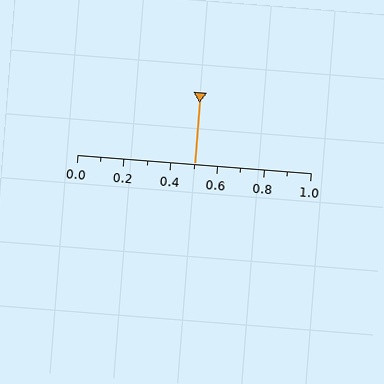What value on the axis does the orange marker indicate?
The marker indicates approximately 0.5.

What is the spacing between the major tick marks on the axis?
The major ticks are spaced 0.2 apart.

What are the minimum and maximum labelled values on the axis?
The axis runs from 0.0 to 1.0.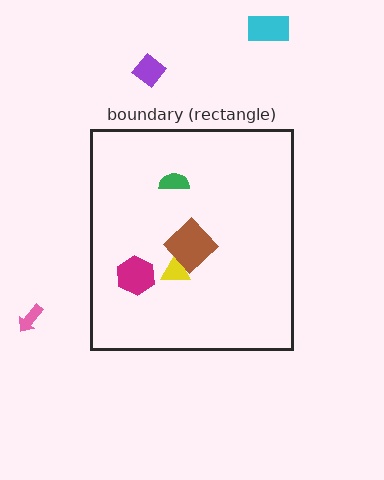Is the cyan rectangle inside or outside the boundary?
Outside.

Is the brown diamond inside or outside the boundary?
Inside.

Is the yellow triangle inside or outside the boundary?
Inside.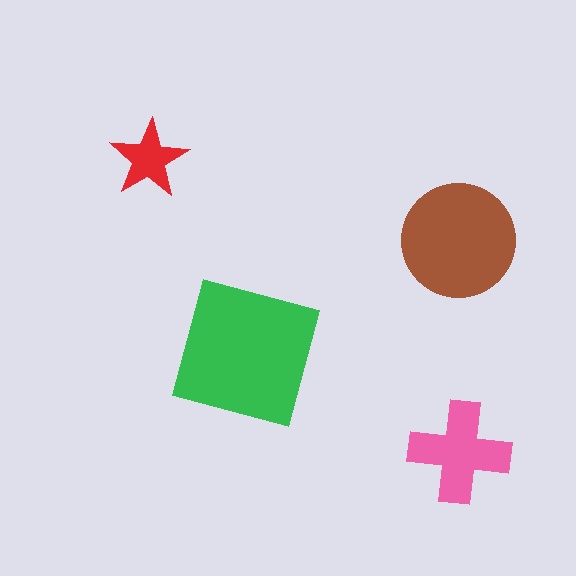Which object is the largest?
The green square.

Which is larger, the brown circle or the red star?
The brown circle.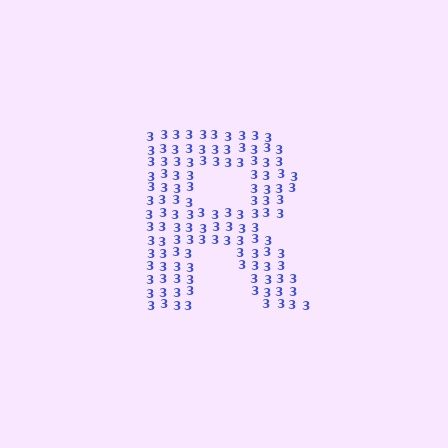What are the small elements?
The small elements are digit 3's.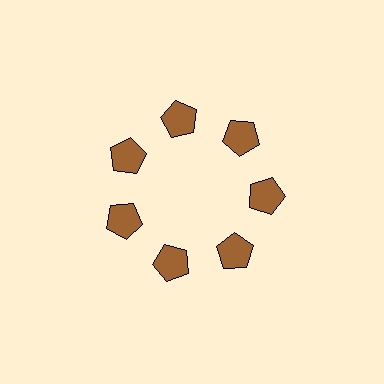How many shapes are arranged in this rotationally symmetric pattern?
There are 7 shapes, arranged in 7 groups of 1.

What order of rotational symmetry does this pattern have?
This pattern has 7-fold rotational symmetry.